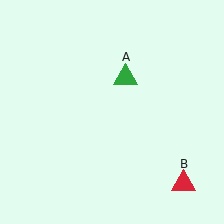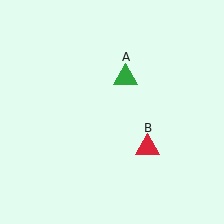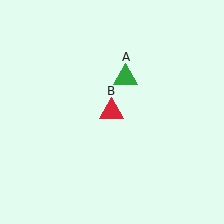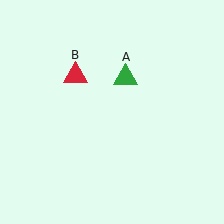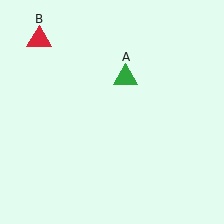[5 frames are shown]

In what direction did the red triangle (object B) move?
The red triangle (object B) moved up and to the left.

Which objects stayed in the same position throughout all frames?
Green triangle (object A) remained stationary.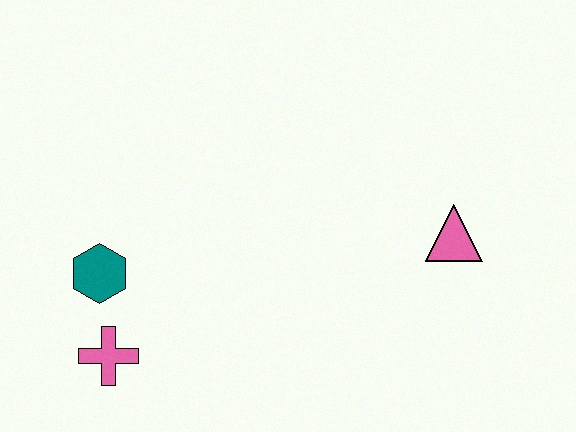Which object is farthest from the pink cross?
The pink triangle is farthest from the pink cross.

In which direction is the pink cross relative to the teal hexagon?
The pink cross is below the teal hexagon.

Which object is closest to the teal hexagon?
The pink cross is closest to the teal hexagon.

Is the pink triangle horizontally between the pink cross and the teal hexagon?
No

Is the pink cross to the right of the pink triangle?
No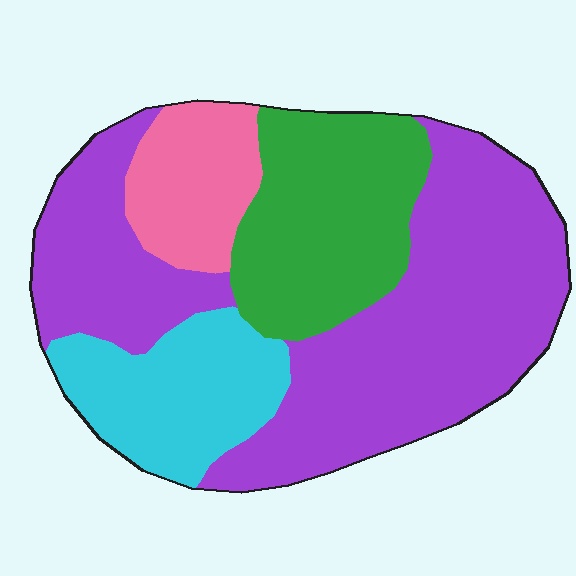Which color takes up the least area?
Pink, at roughly 10%.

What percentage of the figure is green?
Green takes up about one fifth (1/5) of the figure.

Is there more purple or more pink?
Purple.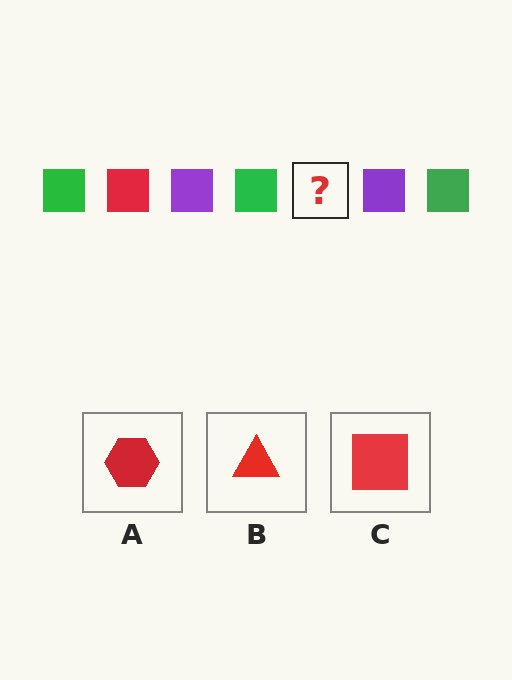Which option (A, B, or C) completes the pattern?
C.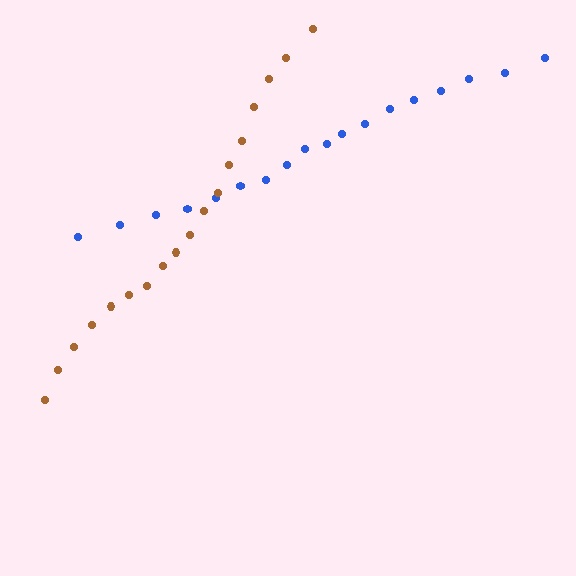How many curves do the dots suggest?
There are 2 distinct paths.